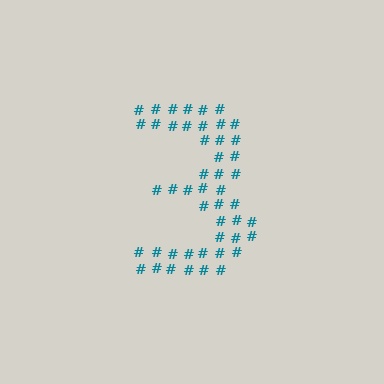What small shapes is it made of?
It is made of small hash symbols.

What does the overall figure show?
The overall figure shows the digit 3.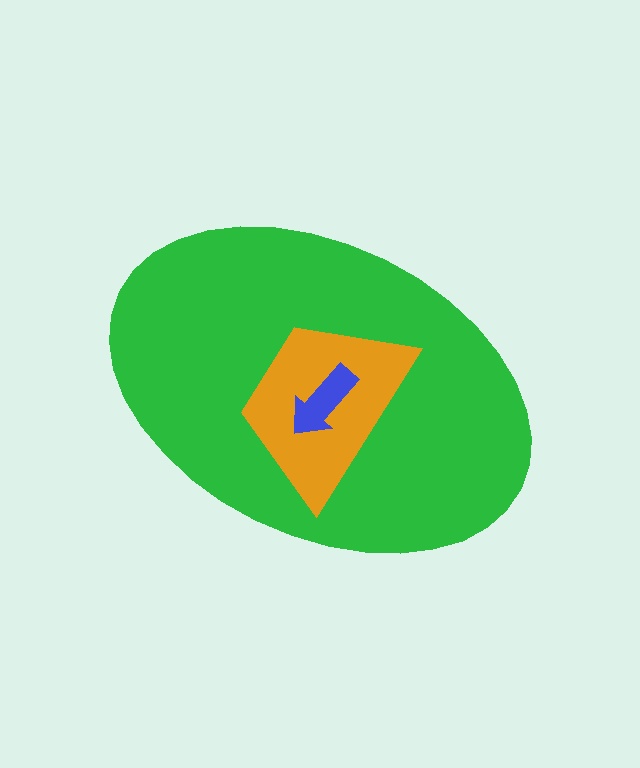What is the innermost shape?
The blue arrow.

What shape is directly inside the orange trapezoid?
The blue arrow.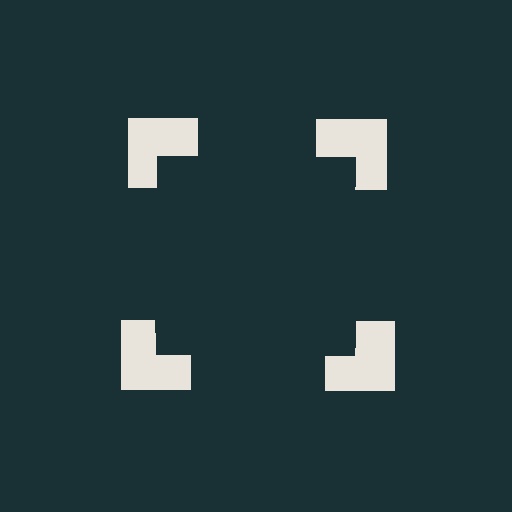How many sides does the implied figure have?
4 sides.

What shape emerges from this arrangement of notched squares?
An illusory square — its edges are inferred from the aligned wedge cuts in the notched squares, not physically drawn.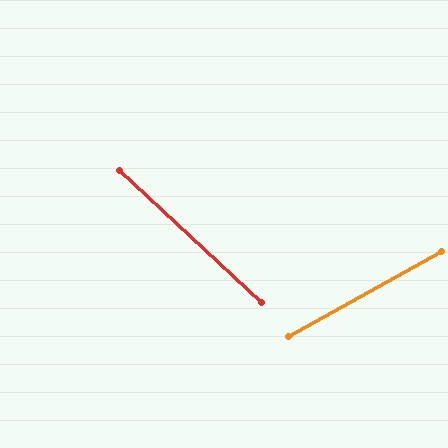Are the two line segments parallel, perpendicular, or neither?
Neither parallel nor perpendicular — they differ by about 72°.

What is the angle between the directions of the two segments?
Approximately 72 degrees.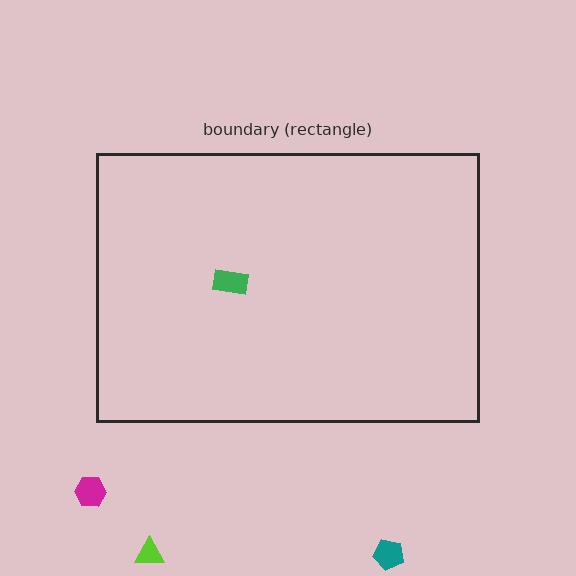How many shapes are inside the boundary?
1 inside, 3 outside.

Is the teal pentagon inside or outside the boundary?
Outside.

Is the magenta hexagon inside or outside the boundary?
Outside.